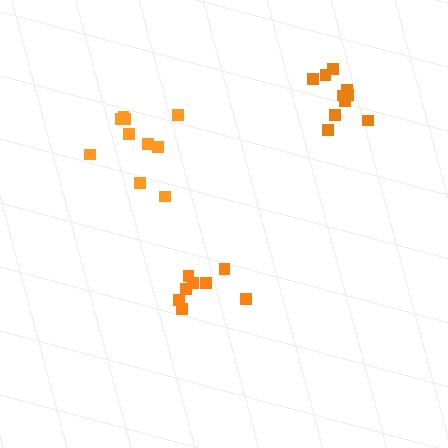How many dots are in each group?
Group 1: 10 dots, Group 2: 8 dots, Group 3: 10 dots (28 total).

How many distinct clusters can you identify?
There are 3 distinct clusters.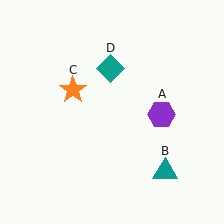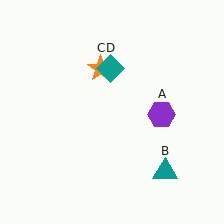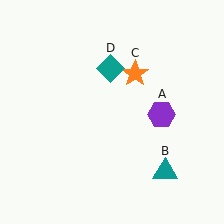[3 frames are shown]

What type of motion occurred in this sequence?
The orange star (object C) rotated clockwise around the center of the scene.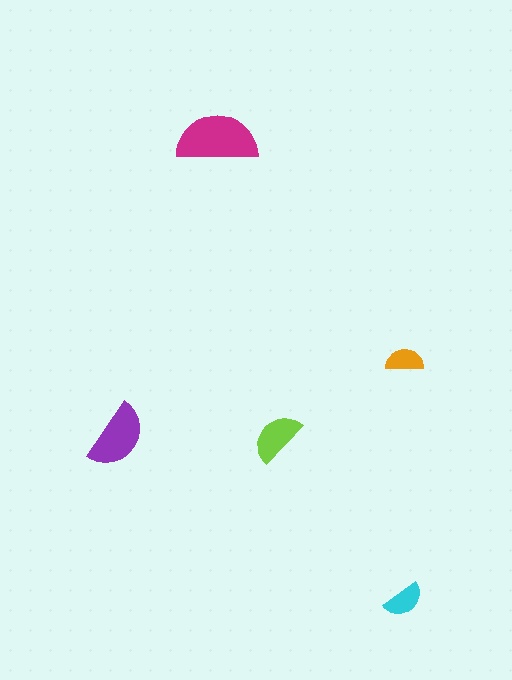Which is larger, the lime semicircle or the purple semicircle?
The purple one.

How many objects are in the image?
There are 5 objects in the image.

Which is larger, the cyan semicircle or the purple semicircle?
The purple one.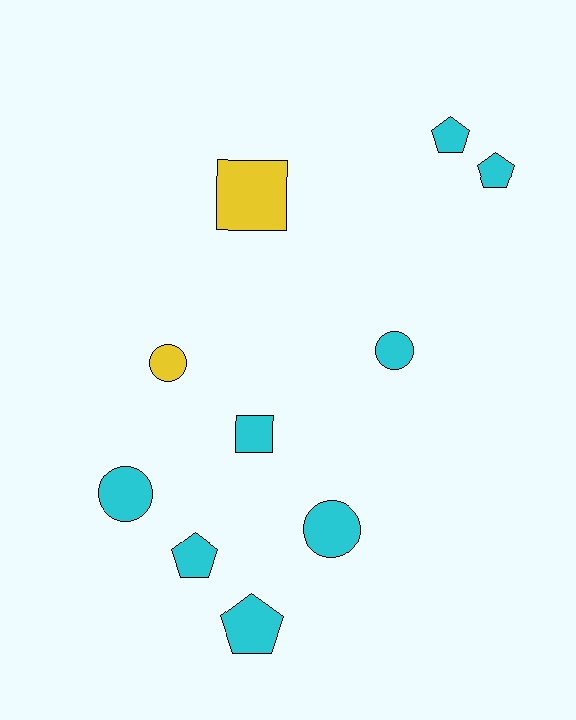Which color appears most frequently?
Cyan, with 8 objects.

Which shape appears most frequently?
Pentagon, with 4 objects.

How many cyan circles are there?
There are 3 cyan circles.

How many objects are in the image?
There are 10 objects.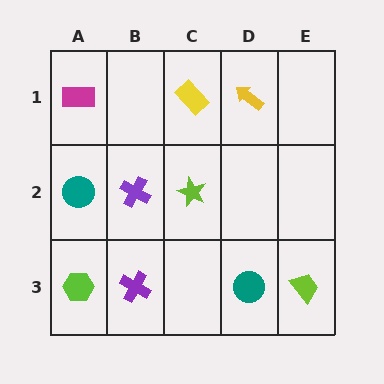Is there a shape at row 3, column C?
No, that cell is empty.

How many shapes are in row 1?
3 shapes.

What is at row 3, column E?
A lime trapezoid.